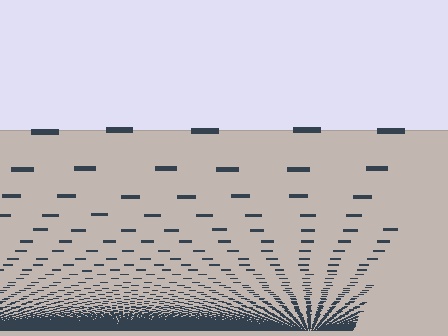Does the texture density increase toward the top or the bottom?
Density increases toward the bottom.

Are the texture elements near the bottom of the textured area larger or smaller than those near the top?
Smaller. The gradient is inverted — elements near the bottom are smaller and denser.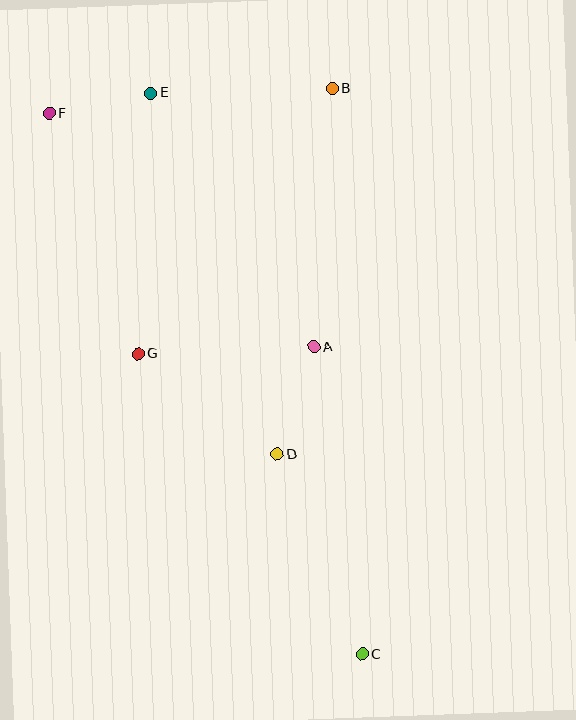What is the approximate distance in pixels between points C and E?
The distance between C and E is approximately 599 pixels.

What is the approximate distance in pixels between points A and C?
The distance between A and C is approximately 311 pixels.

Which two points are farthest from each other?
Points C and F are farthest from each other.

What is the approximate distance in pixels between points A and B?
The distance between A and B is approximately 259 pixels.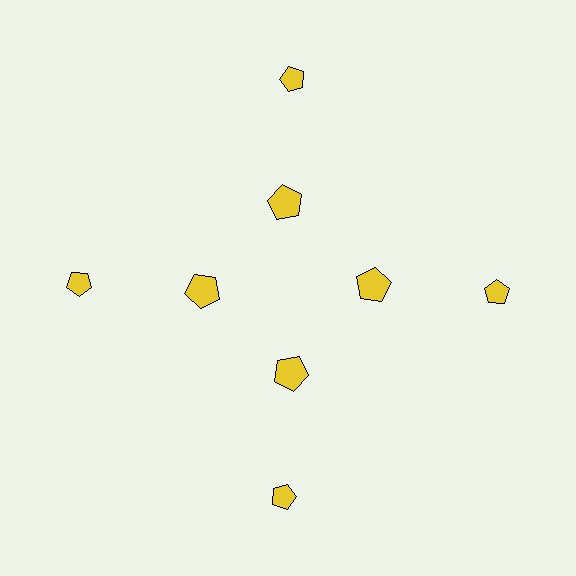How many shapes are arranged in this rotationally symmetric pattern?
There are 8 shapes, arranged in 4 groups of 2.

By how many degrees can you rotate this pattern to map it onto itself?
The pattern maps onto itself every 90 degrees of rotation.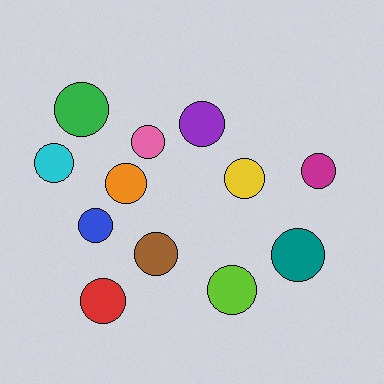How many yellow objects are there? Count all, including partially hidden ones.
There is 1 yellow object.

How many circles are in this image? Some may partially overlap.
There are 12 circles.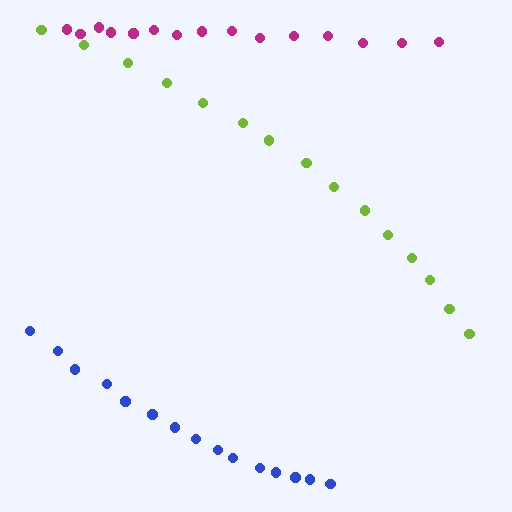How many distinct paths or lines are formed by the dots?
There are 3 distinct paths.